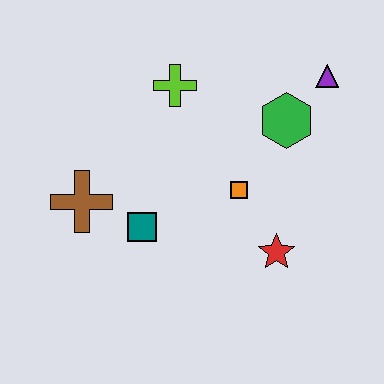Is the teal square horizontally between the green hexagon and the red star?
No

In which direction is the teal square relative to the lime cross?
The teal square is below the lime cross.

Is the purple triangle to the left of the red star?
No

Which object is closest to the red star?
The orange square is closest to the red star.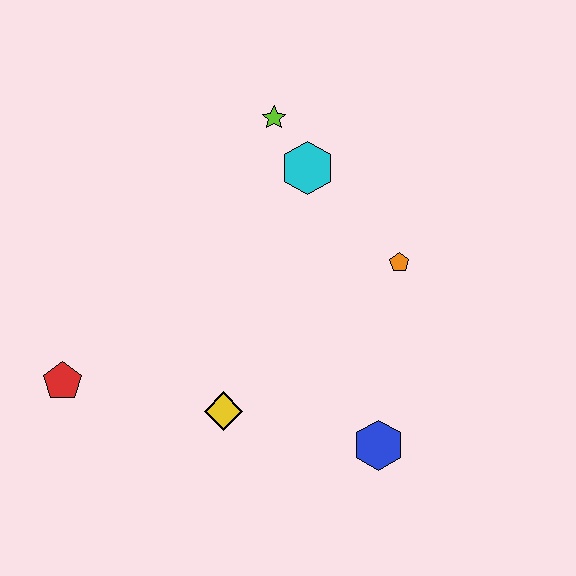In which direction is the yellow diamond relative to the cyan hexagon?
The yellow diamond is below the cyan hexagon.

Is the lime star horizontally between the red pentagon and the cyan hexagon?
Yes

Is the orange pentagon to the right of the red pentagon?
Yes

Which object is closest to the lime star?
The cyan hexagon is closest to the lime star.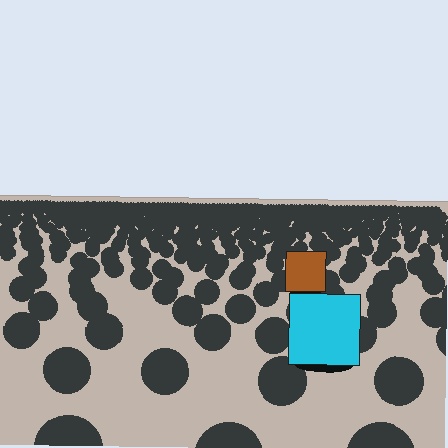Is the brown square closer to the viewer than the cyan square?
No. The cyan square is closer — you can tell from the texture gradient: the ground texture is coarser near it.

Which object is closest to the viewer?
The cyan square is closest. The texture marks near it are larger and more spread out.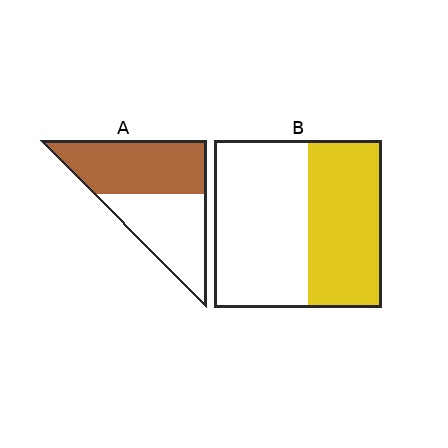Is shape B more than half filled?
No.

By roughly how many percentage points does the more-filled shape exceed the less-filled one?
By roughly 10 percentage points (A over B).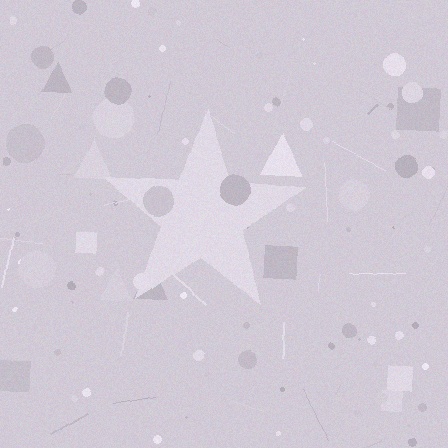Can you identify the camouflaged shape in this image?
The camouflaged shape is a star.